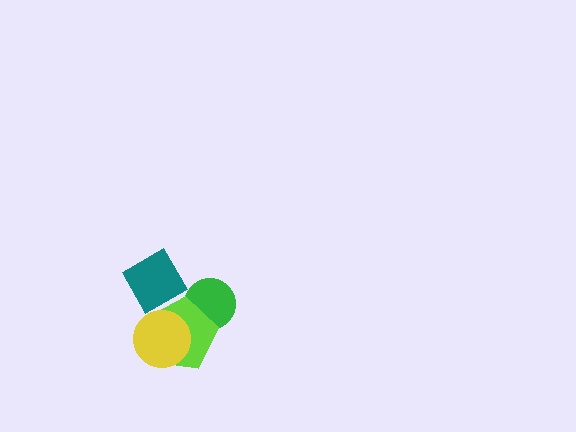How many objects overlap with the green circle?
1 object overlaps with the green circle.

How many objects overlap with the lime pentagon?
3 objects overlap with the lime pentagon.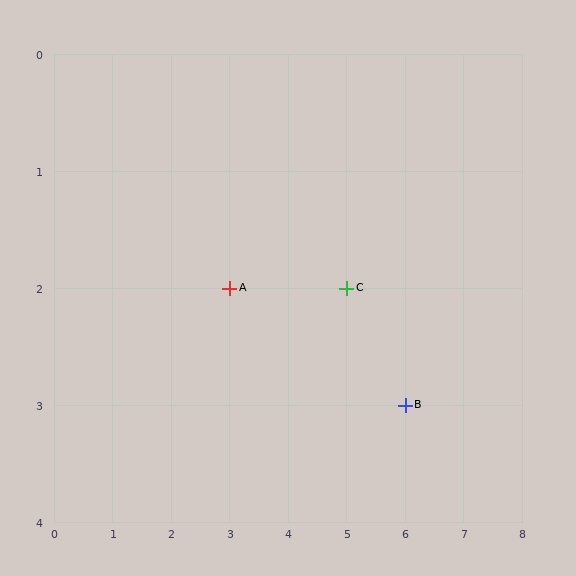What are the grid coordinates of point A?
Point A is at grid coordinates (3, 2).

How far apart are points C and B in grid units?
Points C and B are 1 column and 1 row apart (about 1.4 grid units diagonally).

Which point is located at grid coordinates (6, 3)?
Point B is at (6, 3).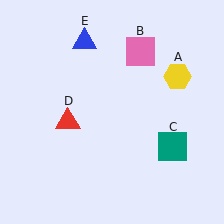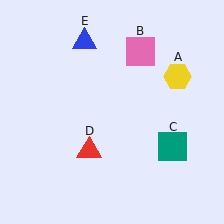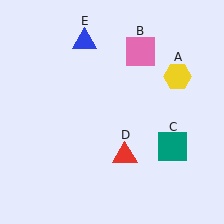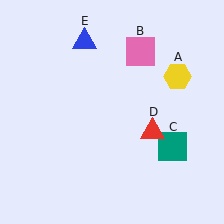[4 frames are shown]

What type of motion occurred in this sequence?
The red triangle (object D) rotated counterclockwise around the center of the scene.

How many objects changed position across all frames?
1 object changed position: red triangle (object D).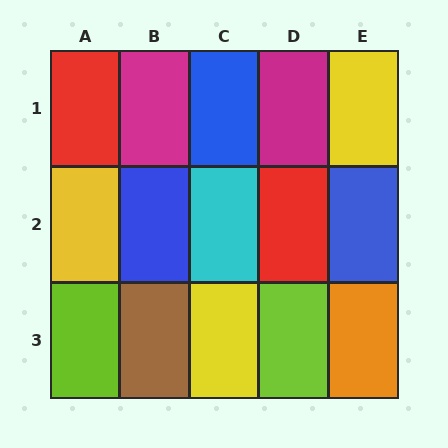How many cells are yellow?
3 cells are yellow.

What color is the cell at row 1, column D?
Magenta.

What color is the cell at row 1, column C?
Blue.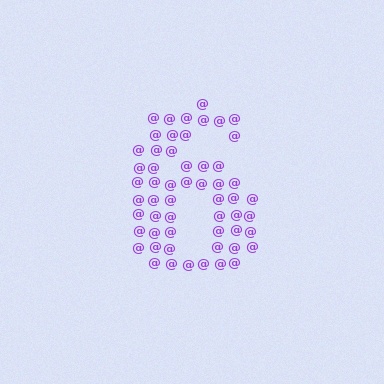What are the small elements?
The small elements are at signs.